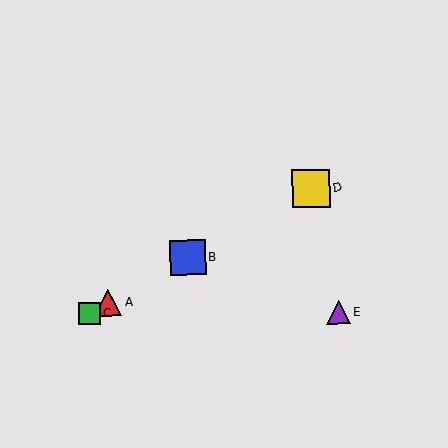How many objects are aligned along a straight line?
4 objects (A, B, C, D) are aligned along a straight line.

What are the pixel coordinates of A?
Object A is at (108, 302).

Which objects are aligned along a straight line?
Objects A, B, C, D are aligned along a straight line.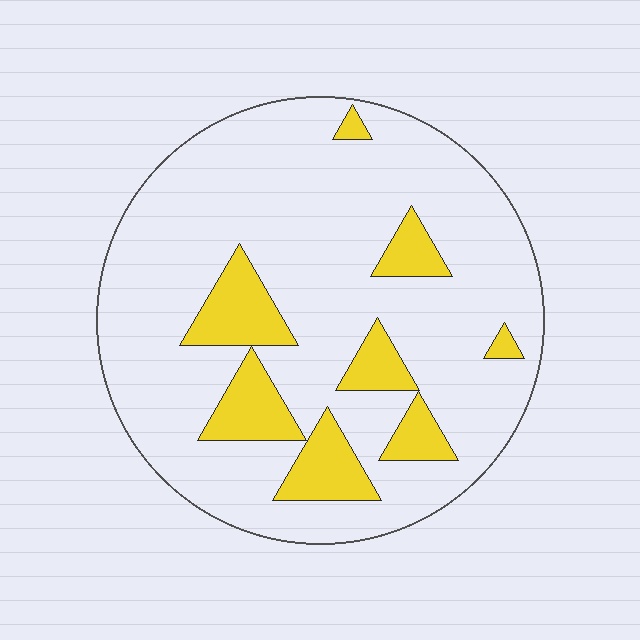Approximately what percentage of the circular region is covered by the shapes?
Approximately 15%.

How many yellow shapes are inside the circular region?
8.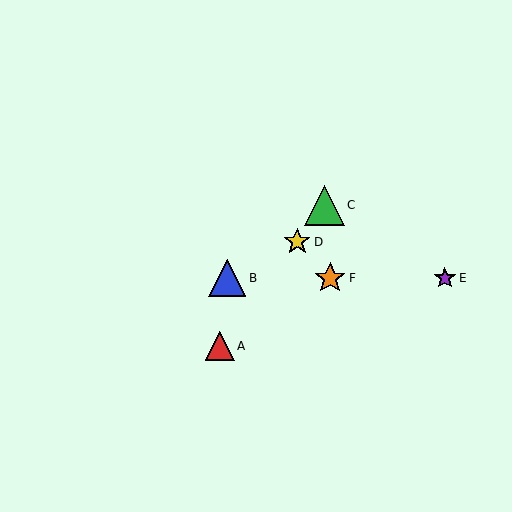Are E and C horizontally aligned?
No, E is at y≈278 and C is at y≈205.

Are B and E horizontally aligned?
Yes, both are at y≈278.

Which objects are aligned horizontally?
Objects B, E, F are aligned horizontally.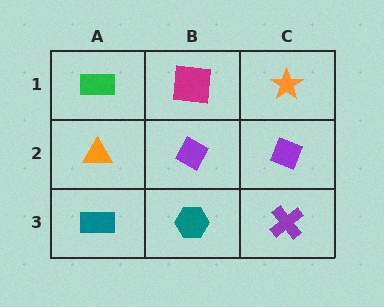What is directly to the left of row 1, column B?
A green rectangle.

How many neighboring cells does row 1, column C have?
2.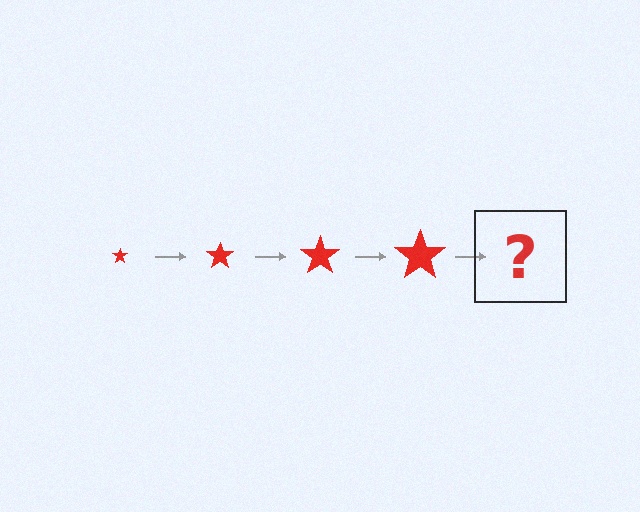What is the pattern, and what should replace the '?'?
The pattern is that the star gets progressively larger each step. The '?' should be a red star, larger than the previous one.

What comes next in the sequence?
The next element should be a red star, larger than the previous one.